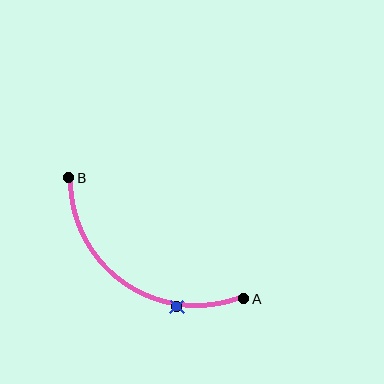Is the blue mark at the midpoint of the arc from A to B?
No. The blue mark lies on the arc but is closer to endpoint A. The arc midpoint would be at the point on the curve equidistant along the arc from both A and B.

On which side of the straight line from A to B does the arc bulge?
The arc bulges below and to the left of the straight line connecting A and B.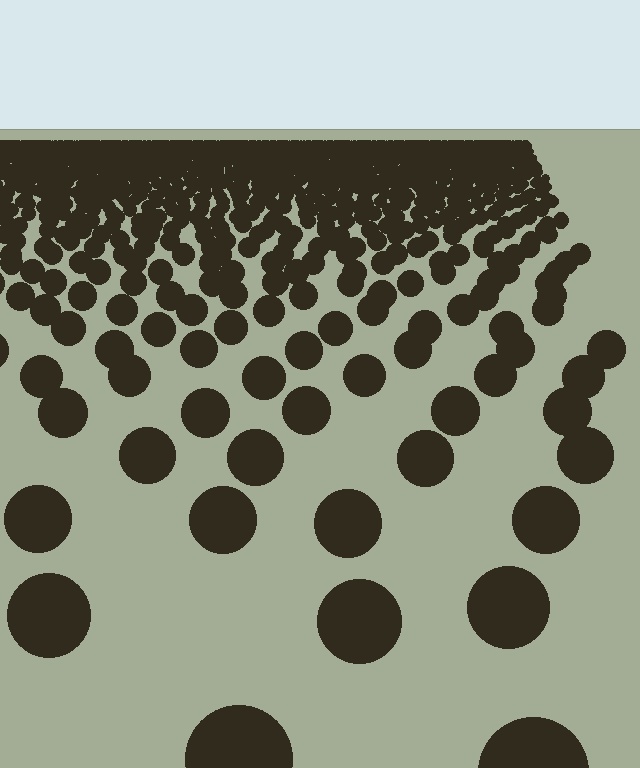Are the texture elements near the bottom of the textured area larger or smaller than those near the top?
Larger. Near the bottom, elements are closer to the viewer and appear at a bigger on-screen size.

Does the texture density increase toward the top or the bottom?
Density increases toward the top.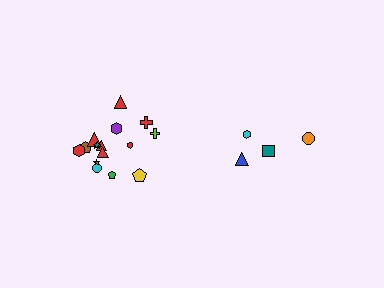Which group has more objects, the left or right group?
The left group.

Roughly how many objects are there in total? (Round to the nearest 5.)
Roughly 20 objects in total.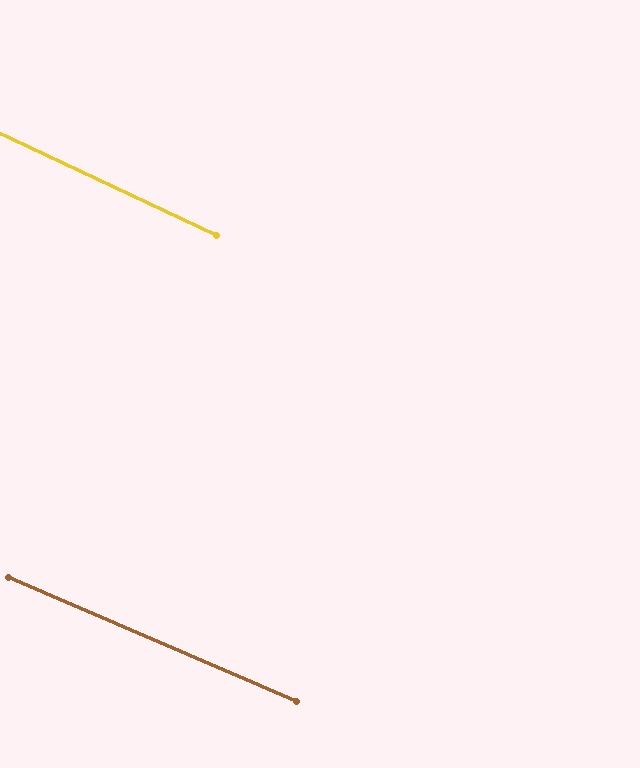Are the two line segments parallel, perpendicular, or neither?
Parallel — their directions differ by only 1.7°.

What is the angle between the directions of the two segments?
Approximately 2 degrees.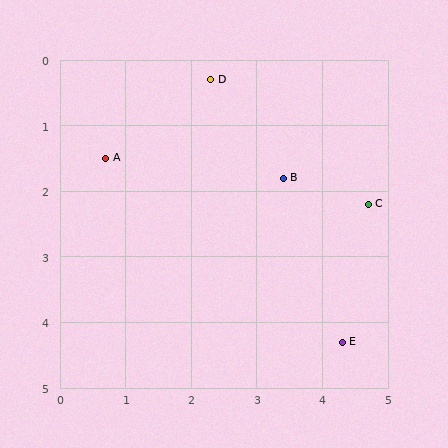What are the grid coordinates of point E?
Point E is at approximately (4.3, 4.3).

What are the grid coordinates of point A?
Point A is at approximately (0.7, 1.5).